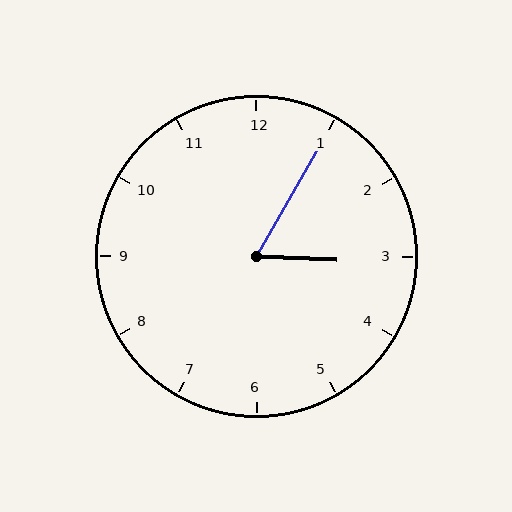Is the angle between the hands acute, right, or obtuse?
It is acute.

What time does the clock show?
3:05.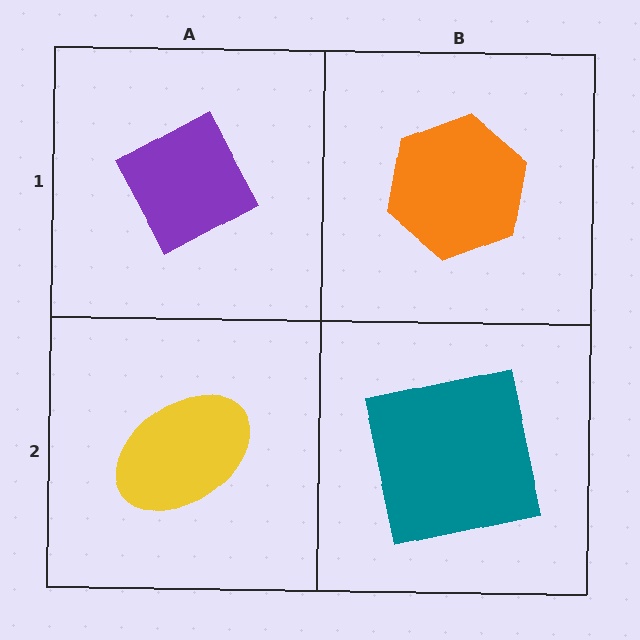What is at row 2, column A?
A yellow ellipse.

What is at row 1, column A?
A purple diamond.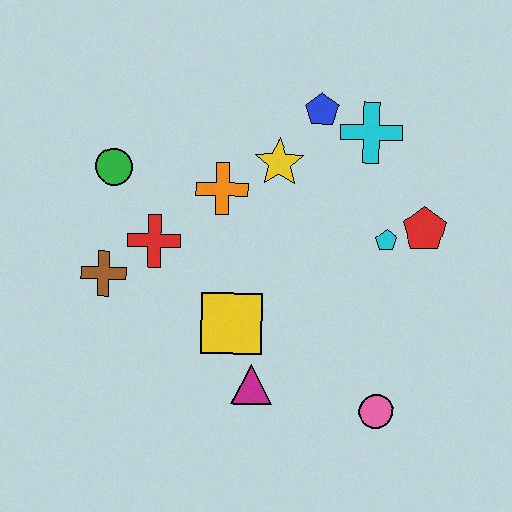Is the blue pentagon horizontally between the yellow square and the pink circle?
Yes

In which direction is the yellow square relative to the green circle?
The yellow square is below the green circle.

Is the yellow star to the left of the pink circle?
Yes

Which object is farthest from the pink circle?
The green circle is farthest from the pink circle.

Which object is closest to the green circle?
The red cross is closest to the green circle.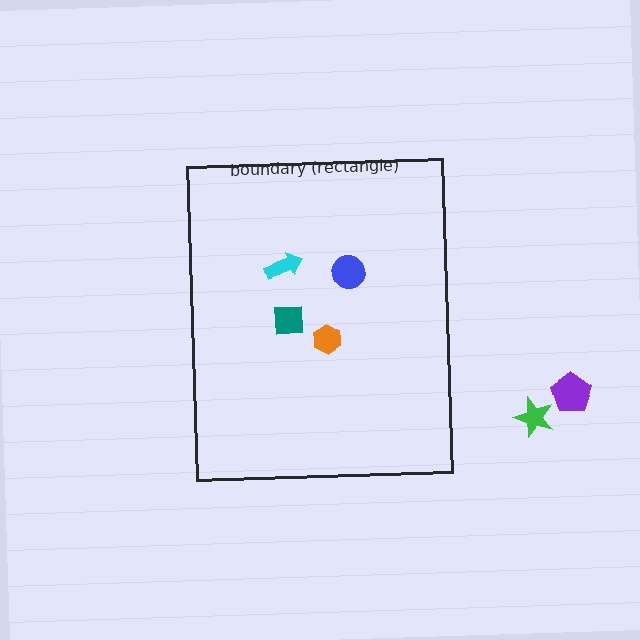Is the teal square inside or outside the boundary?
Inside.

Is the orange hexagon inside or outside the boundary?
Inside.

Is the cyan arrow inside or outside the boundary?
Inside.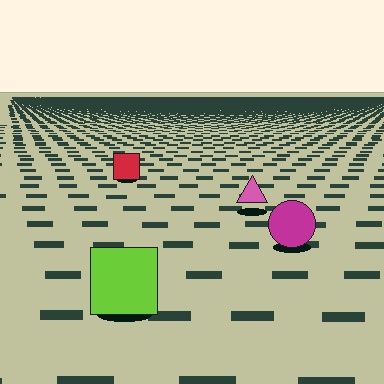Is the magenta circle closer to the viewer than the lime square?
No. The lime square is closer — you can tell from the texture gradient: the ground texture is coarser near it.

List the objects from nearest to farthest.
From nearest to farthest: the lime square, the magenta circle, the pink triangle, the red square.